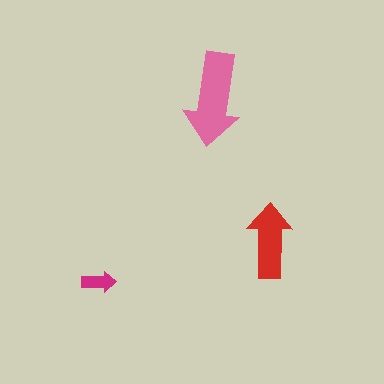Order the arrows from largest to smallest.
the pink one, the red one, the magenta one.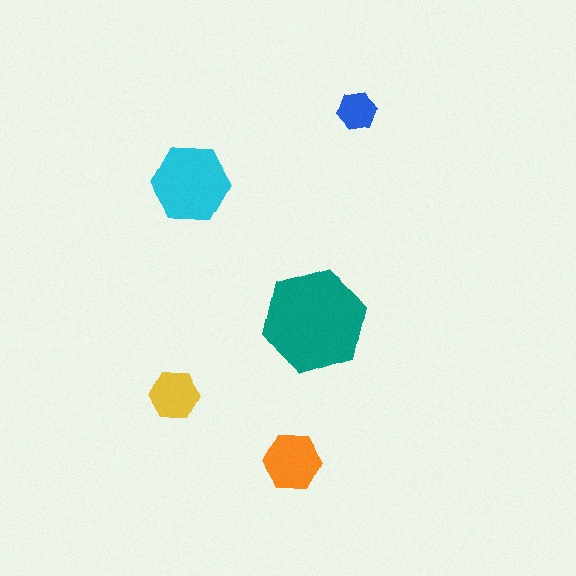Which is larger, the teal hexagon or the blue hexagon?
The teal one.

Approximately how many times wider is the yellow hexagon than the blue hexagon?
About 1.5 times wider.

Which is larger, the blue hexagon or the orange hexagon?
The orange one.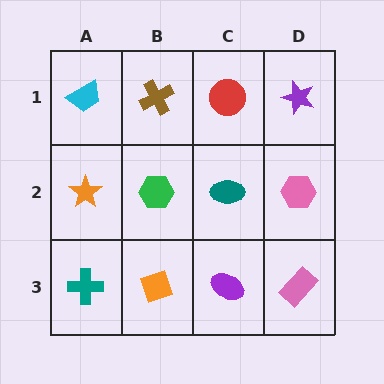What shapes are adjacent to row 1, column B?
A green hexagon (row 2, column B), a cyan trapezoid (row 1, column A), a red circle (row 1, column C).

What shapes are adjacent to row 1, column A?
An orange star (row 2, column A), a brown cross (row 1, column B).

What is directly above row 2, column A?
A cyan trapezoid.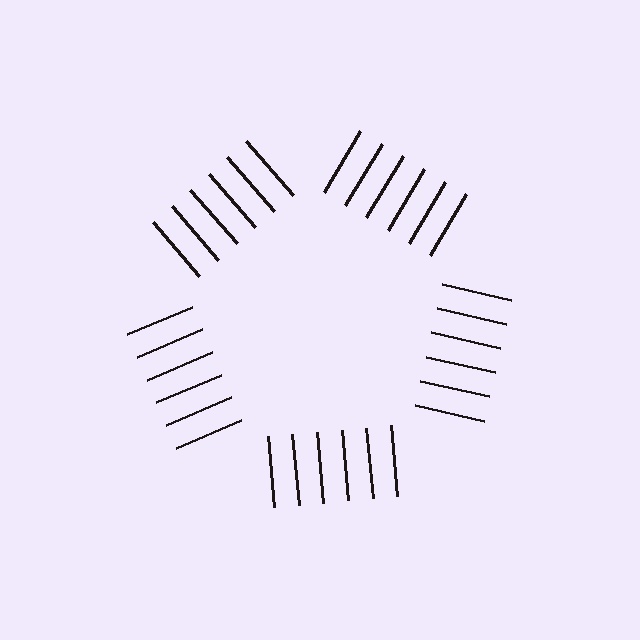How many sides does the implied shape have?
5 sides — the line-ends trace a pentagon.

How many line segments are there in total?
30 — 6 along each of the 5 edges.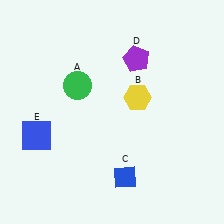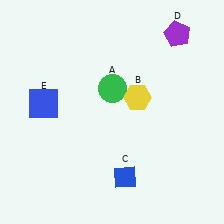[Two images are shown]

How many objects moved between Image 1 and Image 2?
3 objects moved between the two images.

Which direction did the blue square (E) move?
The blue square (E) moved up.